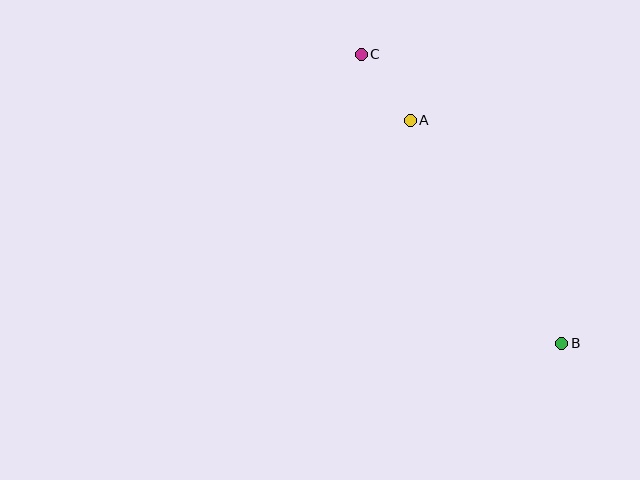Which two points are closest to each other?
Points A and C are closest to each other.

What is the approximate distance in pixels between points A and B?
The distance between A and B is approximately 269 pixels.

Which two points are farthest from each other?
Points B and C are farthest from each other.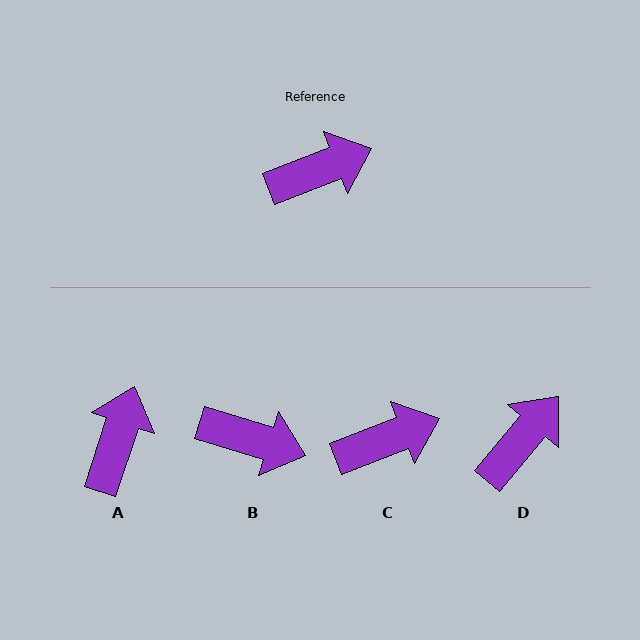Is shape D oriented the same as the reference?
No, it is off by about 29 degrees.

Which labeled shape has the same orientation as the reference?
C.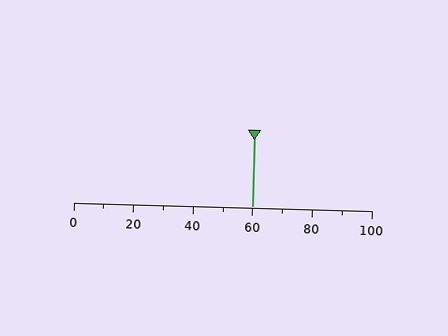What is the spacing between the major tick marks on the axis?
The major ticks are spaced 20 apart.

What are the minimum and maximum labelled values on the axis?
The axis runs from 0 to 100.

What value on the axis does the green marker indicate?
The marker indicates approximately 60.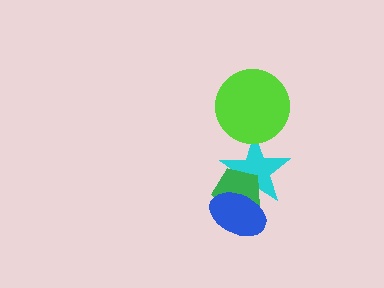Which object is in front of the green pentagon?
The blue ellipse is in front of the green pentagon.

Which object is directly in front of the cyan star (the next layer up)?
The green pentagon is directly in front of the cyan star.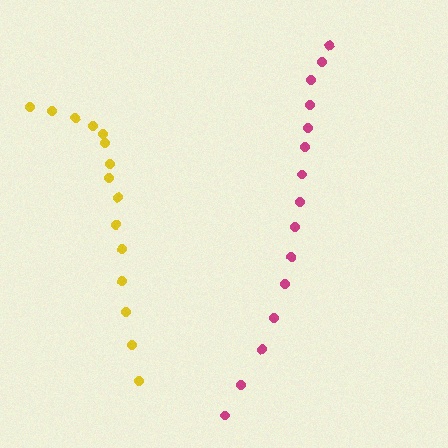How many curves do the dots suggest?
There are 2 distinct paths.